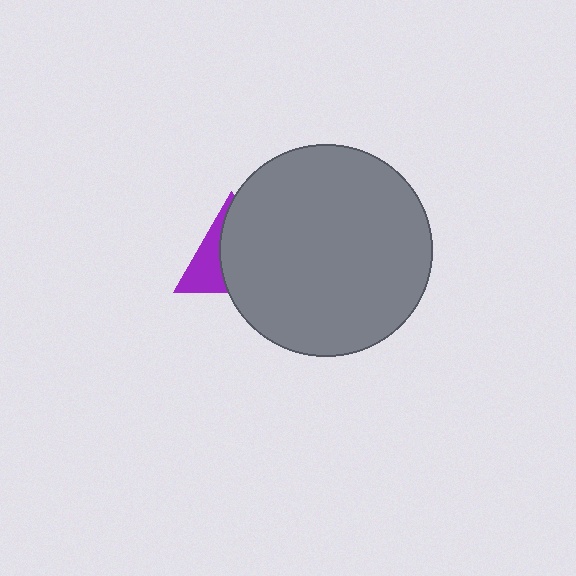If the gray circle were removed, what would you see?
You would see the complete purple triangle.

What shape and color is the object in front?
The object in front is a gray circle.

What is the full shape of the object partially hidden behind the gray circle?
The partially hidden object is a purple triangle.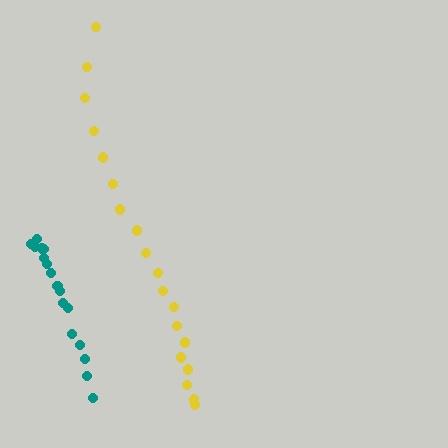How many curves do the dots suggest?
There are 2 distinct paths.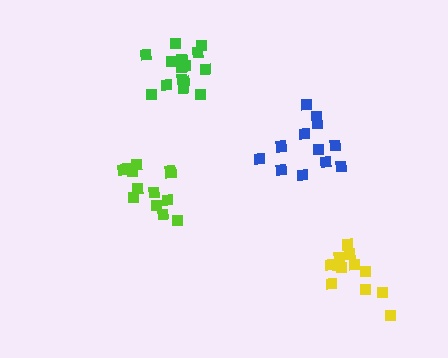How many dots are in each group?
Group 1: 12 dots, Group 2: 12 dots, Group 3: 16 dots, Group 4: 13 dots (53 total).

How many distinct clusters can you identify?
There are 4 distinct clusters.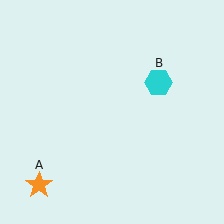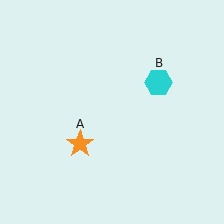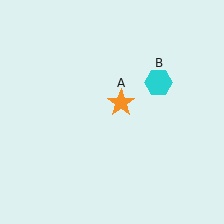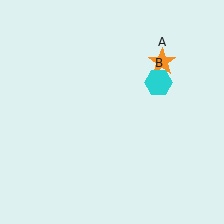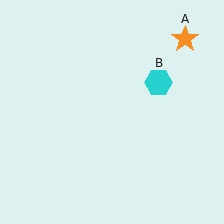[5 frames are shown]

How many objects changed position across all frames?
1 object changed position: orange star (object A).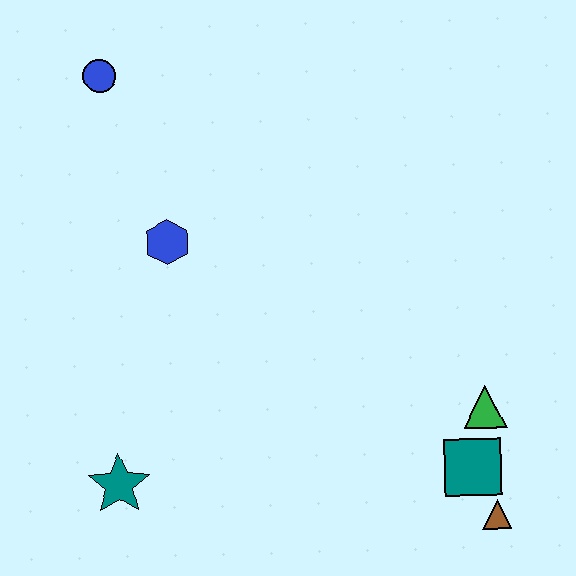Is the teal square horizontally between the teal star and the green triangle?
Yes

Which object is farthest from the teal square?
The blue circle is farthest from the teal square.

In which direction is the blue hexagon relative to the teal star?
The blue hexagon is above the teal star.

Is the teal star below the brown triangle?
No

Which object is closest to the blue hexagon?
The blue circle is closest to the blue hexagon.